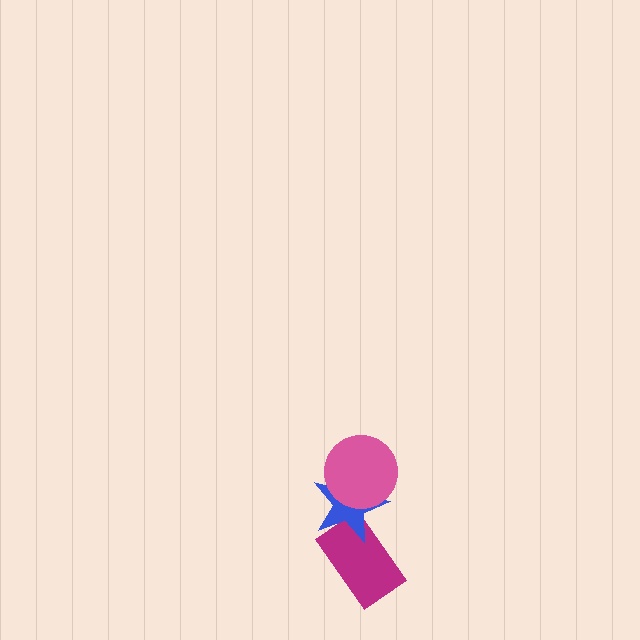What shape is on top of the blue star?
The pink circle is on top of the blue star.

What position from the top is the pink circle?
The pink circle is 1st from the top.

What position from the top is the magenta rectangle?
The magenta rectangle is 3rd from the top.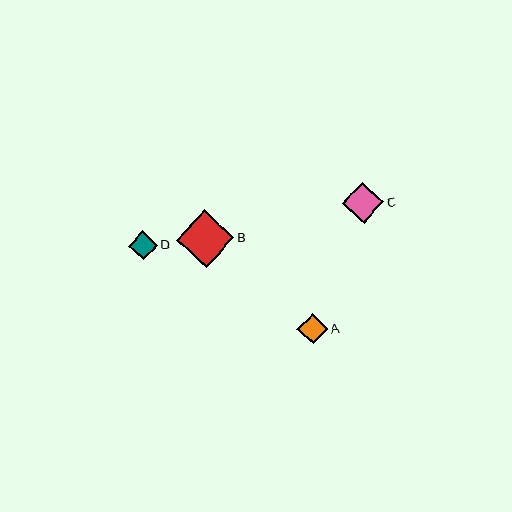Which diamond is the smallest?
Diamond D is the smallest with a size of approximately 29 pixels.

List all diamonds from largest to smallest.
From largest to smallest: B, C, A, D.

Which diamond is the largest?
Diamond B is the largest with a size of approximately 57 pixels.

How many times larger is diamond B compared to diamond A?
Diamond B is approximately 1.9 times the size of diamond A.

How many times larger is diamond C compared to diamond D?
Diamond C is approximately 1.4 times the size of diamond D.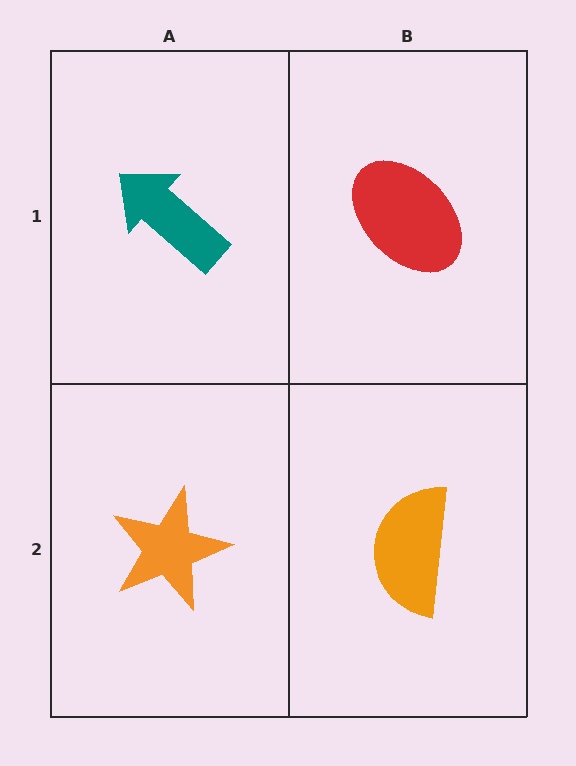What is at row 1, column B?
A red ellipse.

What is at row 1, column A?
A teal arrow.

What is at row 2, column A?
An orange star.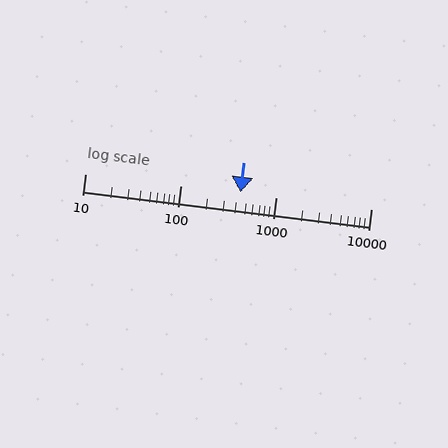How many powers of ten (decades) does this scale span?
The scale spans 3 decades, from 10 to 10000.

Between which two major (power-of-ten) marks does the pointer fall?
The pointer is between 100 and 1000.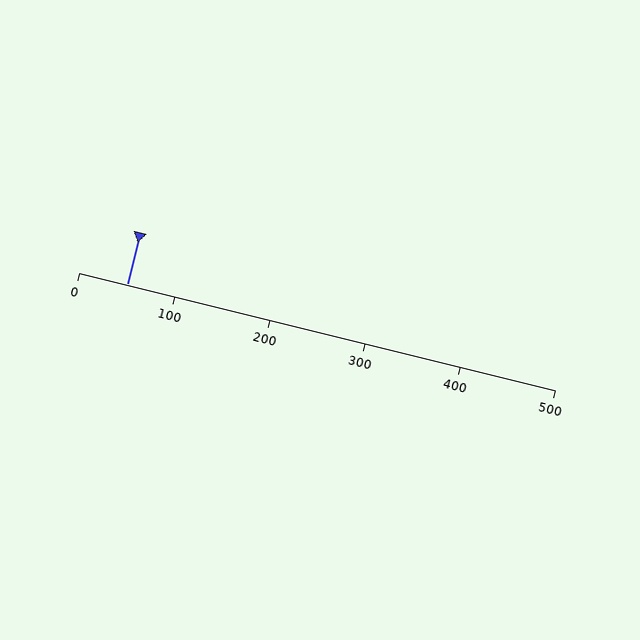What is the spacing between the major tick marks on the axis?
The major ticks are spaced 100 apart.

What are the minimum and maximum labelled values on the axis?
The axis runs from 0 to 500.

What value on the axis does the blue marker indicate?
The marker indicates approximately 50.